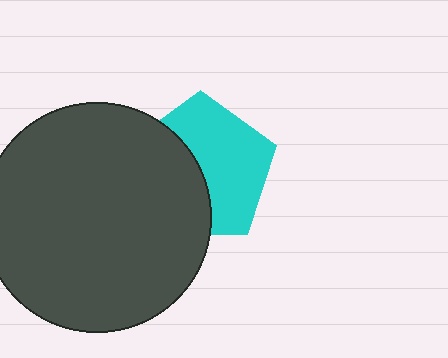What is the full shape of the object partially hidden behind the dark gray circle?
The partially hidden object is a cyan pentagon.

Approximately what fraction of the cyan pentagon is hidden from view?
Roughly 44% of the cyan pentagon is hidden behind the dark gray circle.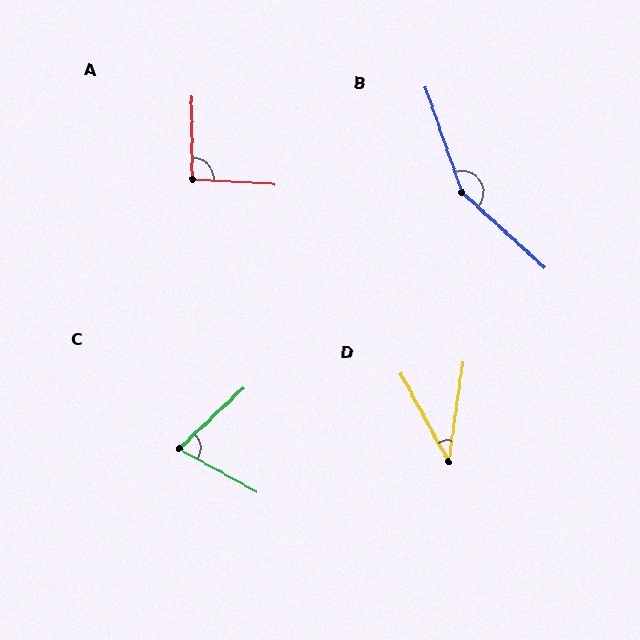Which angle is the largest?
B, at approximately 151 degrees.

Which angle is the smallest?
D, at approximately 37 degrees.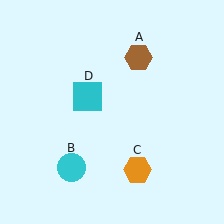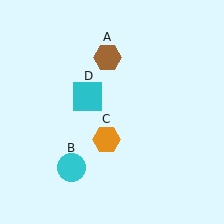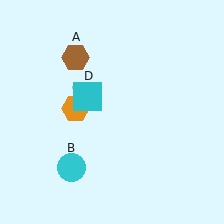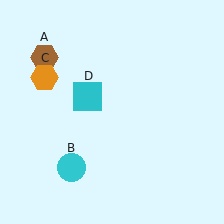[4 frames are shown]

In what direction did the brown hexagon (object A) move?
The brown hexagon (object A) moved left.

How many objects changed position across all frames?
2 objects changed position: brown hexagon (object A), orange hexagon (object C).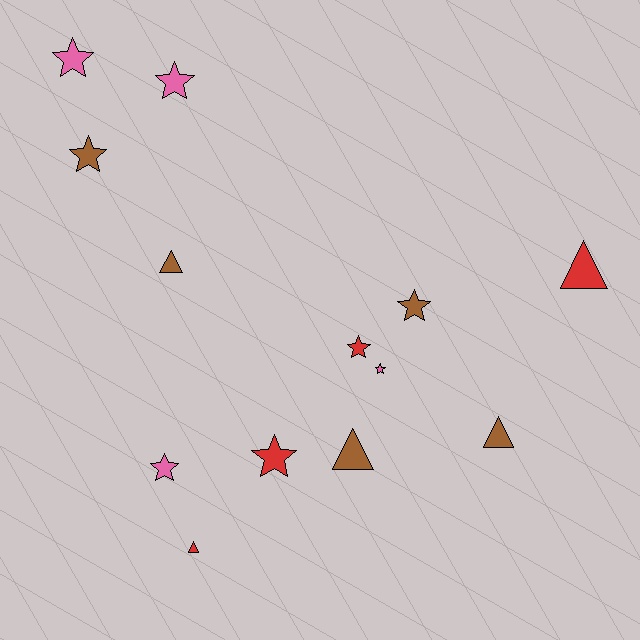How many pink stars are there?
There are 4 pink stars.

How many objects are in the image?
There are 13 objects.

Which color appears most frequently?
Brown, with 5 objects.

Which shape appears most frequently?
Star, with 8 objects.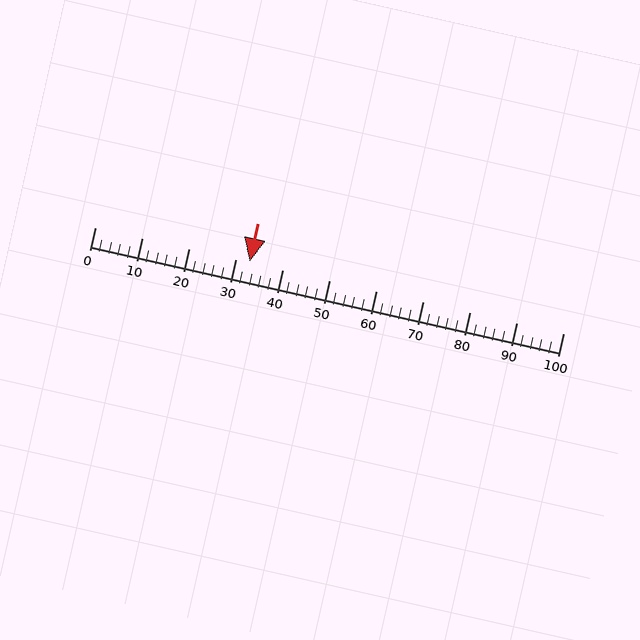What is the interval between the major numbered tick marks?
The major tick marks are spaced 10 units apart.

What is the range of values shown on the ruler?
The ruler shows values from 0 to 100.